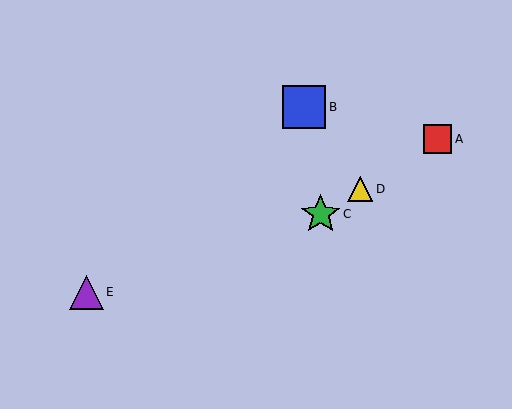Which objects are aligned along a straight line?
Objects A, C, D are aligned along a straight line.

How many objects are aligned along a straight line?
3 objects (A, C, D) are aligned along a straight line.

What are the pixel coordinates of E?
Object E is at (86, 292).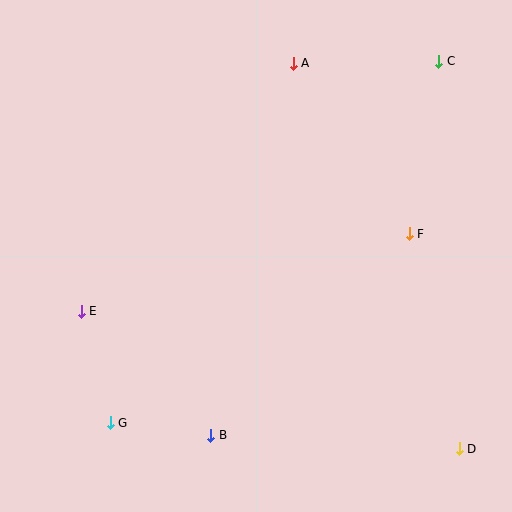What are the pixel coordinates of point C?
Point C is at (439, 61).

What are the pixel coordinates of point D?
Point D is at (459, 449).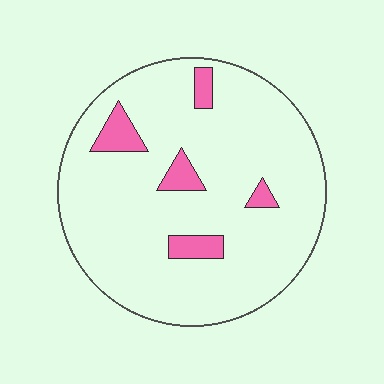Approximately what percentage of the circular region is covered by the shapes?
Approximately 10%.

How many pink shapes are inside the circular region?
5.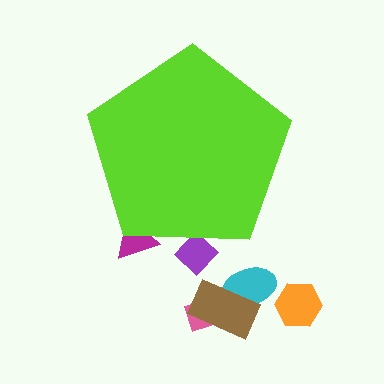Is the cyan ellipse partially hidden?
No, the cyan ellipse is fully visible.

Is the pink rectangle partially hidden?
No, the pink rectangle is fully visible.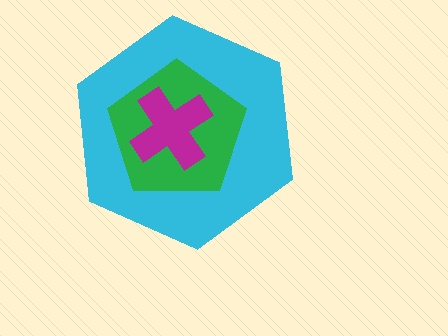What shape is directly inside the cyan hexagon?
The green pentagon.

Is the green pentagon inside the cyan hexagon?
Yes.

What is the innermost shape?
The magenta cross.